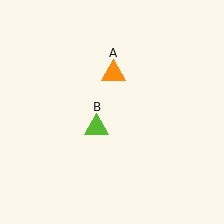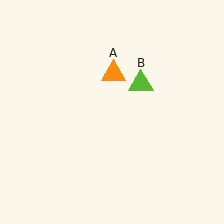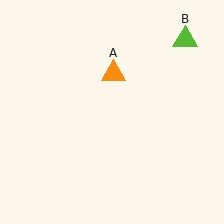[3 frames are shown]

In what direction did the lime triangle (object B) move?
The lime triangle (object B) moved up and to the right.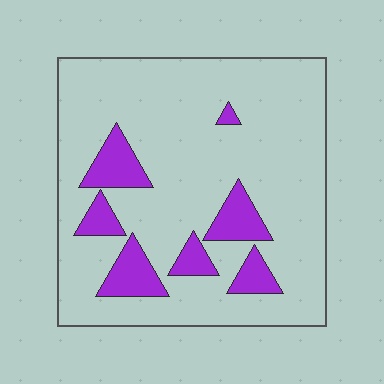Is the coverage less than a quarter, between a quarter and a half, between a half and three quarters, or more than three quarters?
Less than a quarter.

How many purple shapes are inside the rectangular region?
7.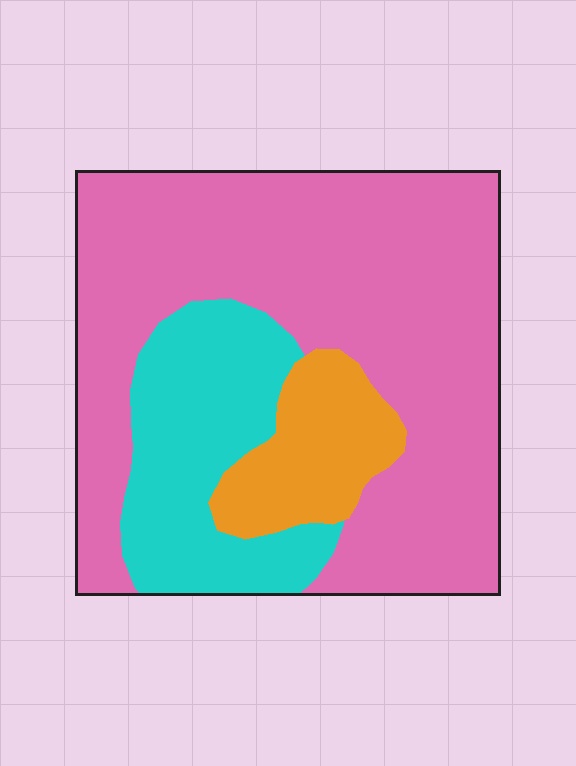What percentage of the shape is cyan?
Cyan covers around 25% of the shape.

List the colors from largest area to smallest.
From largest to smallest: pink, cyan, orange.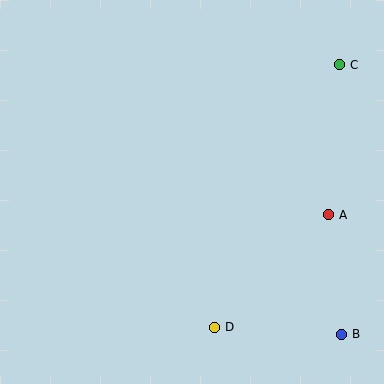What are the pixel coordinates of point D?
Point D is at (214, 327).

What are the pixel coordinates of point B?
Point B is at (341, 334).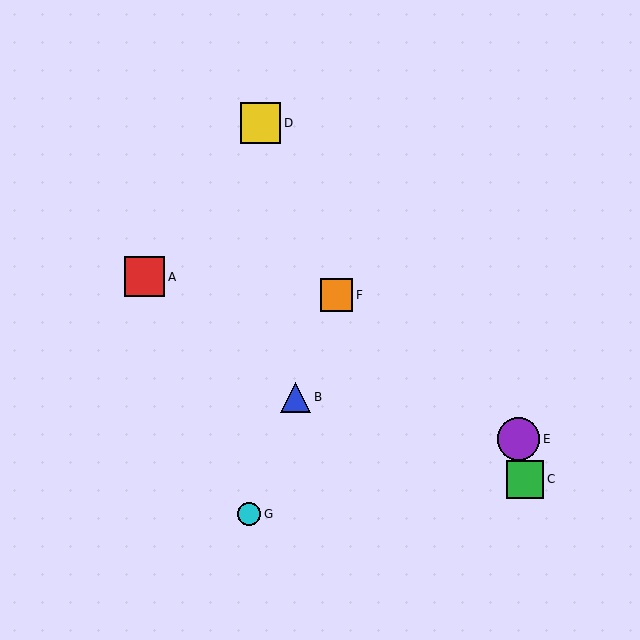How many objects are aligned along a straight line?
3 objects (B, F, G) are aligned along a straight line.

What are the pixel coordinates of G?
Object G is at (249, 514).